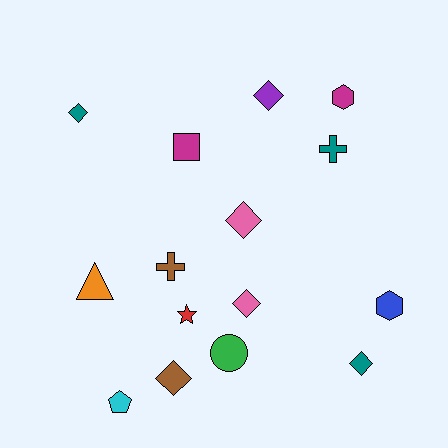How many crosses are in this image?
There are 2 crosses.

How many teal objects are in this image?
There are 3 teal objects.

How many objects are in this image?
There are 15 objects.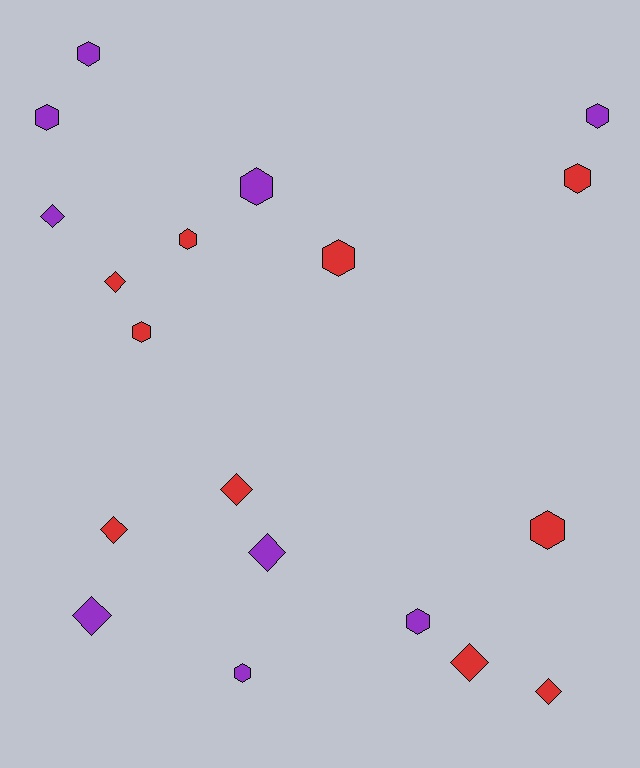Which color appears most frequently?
Red, with 10 objects.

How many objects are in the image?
There are 19 objects.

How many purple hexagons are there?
There are 6 purple hexagons.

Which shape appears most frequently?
Hexagon, with 11 objects.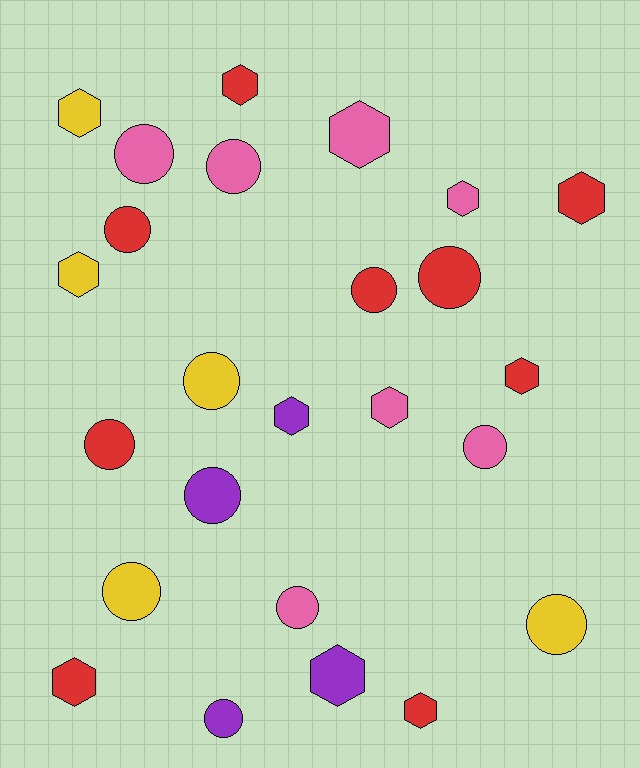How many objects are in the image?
There are 25 objects.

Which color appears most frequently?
Red, with 9 objects.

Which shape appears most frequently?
Circle, with 13 objects.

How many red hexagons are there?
There are 5 red hexagons.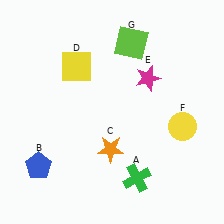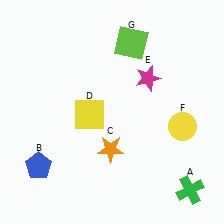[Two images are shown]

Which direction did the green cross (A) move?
The green cross (A) moved right.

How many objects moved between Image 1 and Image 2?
2 objects moved between the two images.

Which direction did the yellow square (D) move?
The yellow square (D) moved down.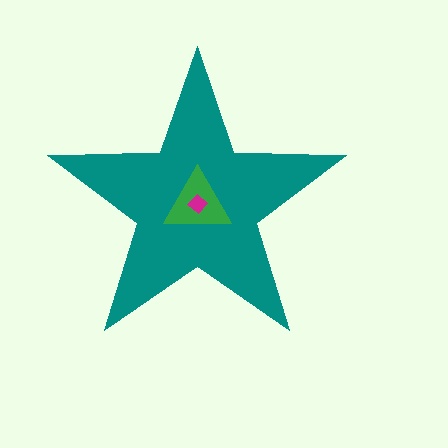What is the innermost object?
The magenta diamond.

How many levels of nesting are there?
3.